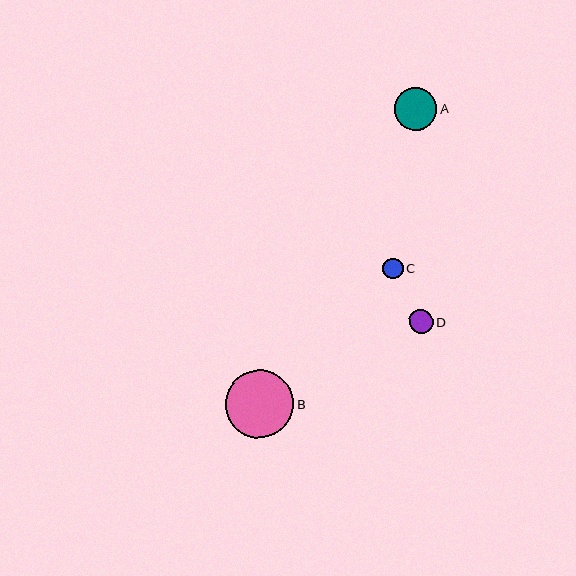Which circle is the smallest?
Circle C is the smallest with a size of approximately 21 pixels.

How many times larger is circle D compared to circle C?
Circle D is approximately 1.1 times the size of circle C.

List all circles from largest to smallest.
From largest to smallest: B, A, D, C.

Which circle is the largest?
Circle B is the largest with a size of approximately 68 pixels.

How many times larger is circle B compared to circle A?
Circle B is approximately 1.6 times the size of circle A.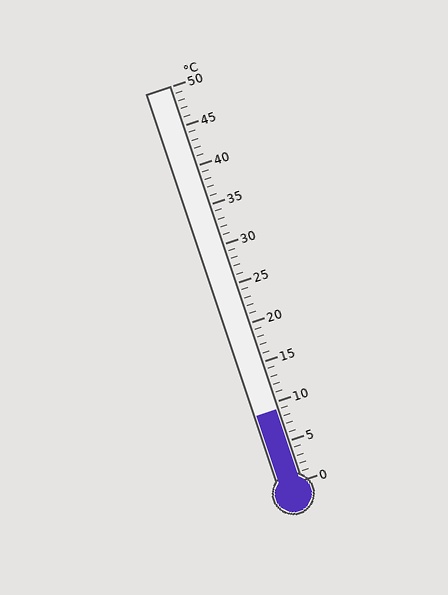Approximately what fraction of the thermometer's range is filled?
The thermometer is filled to approximately 20% of its range.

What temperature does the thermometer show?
The thermometer shows approximately 9°C.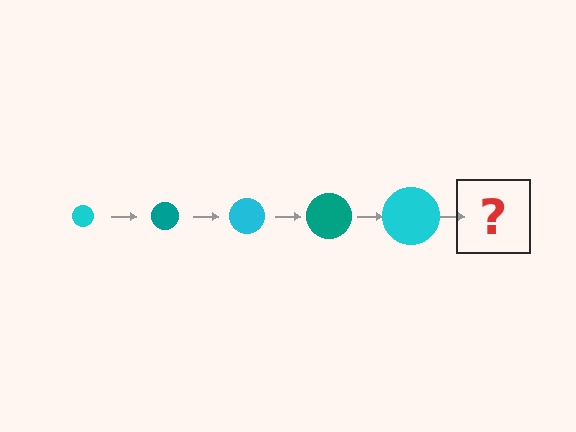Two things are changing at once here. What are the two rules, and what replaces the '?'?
The two rules are that the circle grows larger each step and the color cycles through cyan and teal. The '?' should be a teal circle, larger than the previous one.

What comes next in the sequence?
The next element should be a teal circle, larger than the previous one.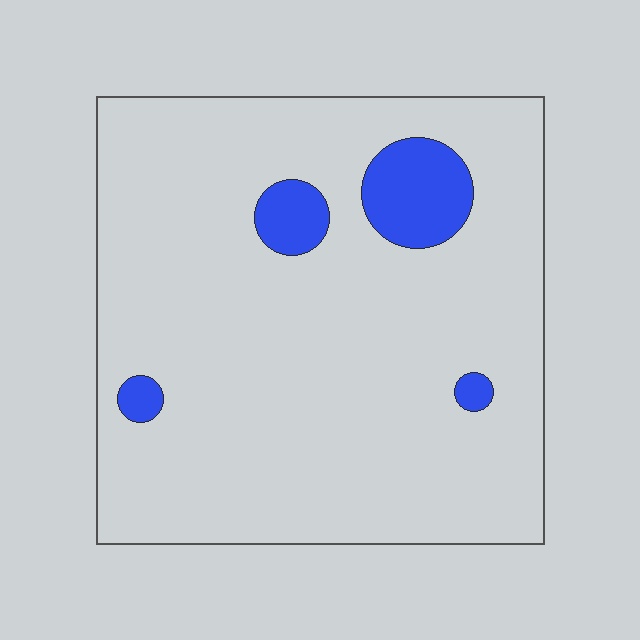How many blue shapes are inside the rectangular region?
4.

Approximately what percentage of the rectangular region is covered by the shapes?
Approximately 10%.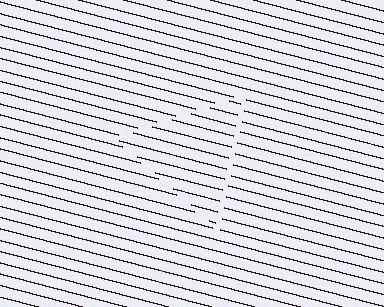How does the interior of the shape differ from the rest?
The interior of the shape contains the same grating, shifted by half a period — the contour is defined by the phase discontinuity where line-ends from the inner and outer gratings abut.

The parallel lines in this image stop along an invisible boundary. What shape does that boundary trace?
An illusory triangle. The interior of the shape contains the same grating, shifted by half a period — the contour is defined by the phase discontinuity where line-ends from the inner and outer gratings abut.